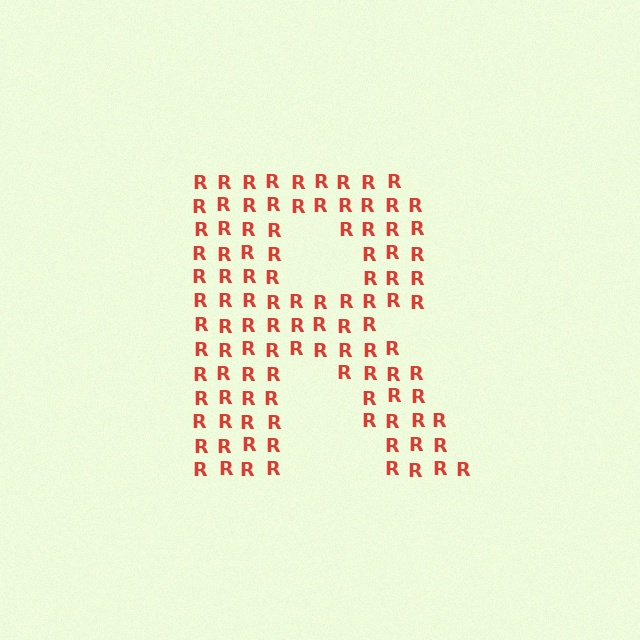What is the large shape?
The large shape is the letter R.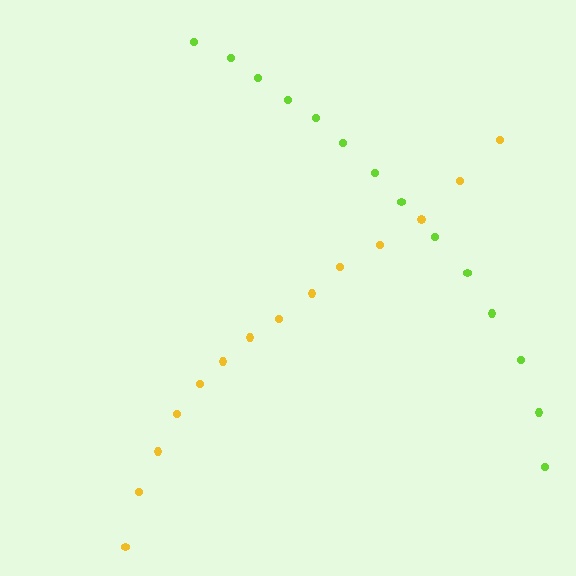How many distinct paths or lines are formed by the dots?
There are 2 distinct paths.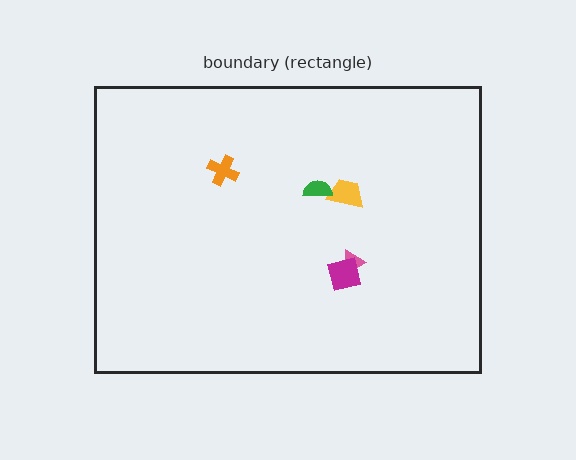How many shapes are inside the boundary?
5 inside, 0 outside.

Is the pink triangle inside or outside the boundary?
Inside.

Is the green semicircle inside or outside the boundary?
Inside.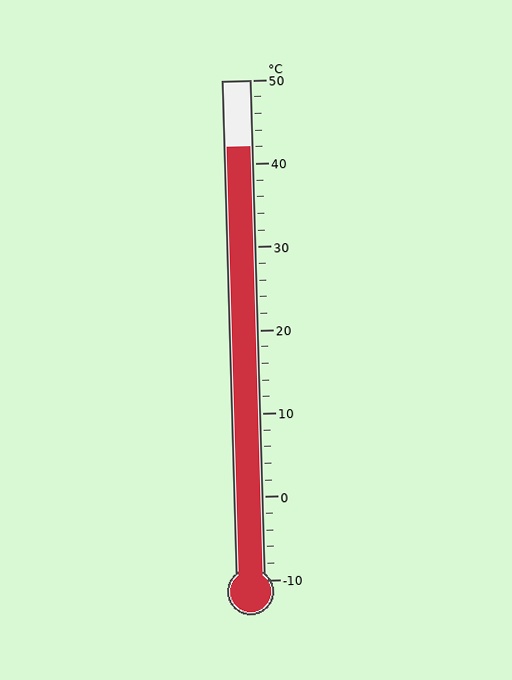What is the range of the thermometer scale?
The thermometer scale ranges from -10°C to 50°C.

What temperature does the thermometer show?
The thermometer shows approximately 42°C.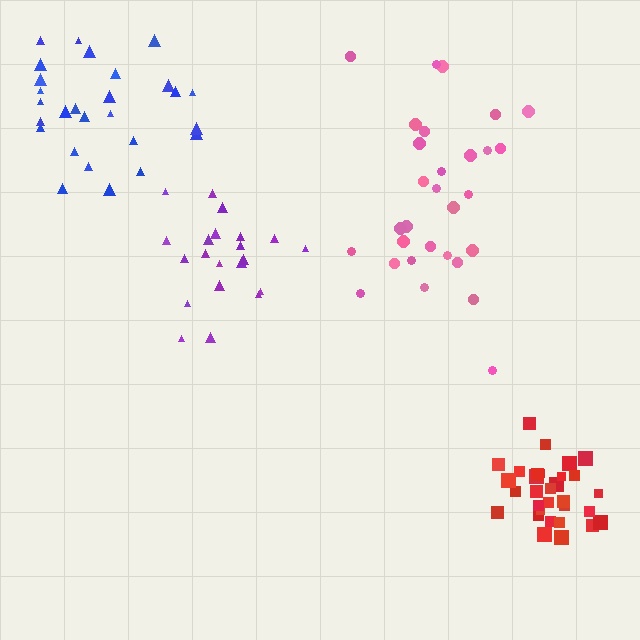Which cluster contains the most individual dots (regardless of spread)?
Red (31).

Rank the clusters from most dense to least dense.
red, purple, blue, pink.